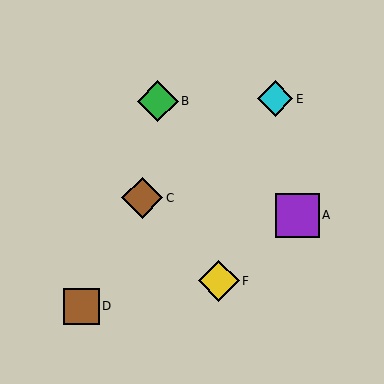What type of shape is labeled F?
Shape F is a yellow diamond.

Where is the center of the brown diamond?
The center of the brown diamond is at (142, 198).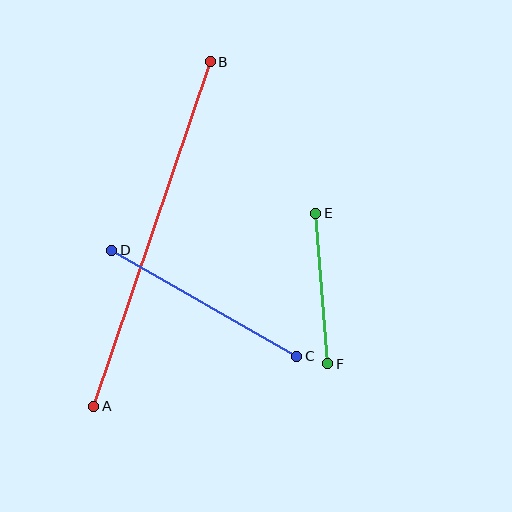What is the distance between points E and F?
The distance is approximately 151 pixels.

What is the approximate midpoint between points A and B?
The midpoint is at approximately (152, 234) pixels.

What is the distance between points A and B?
The distance is approximately 364 pixels.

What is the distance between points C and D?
The distance is approximately 213 pixels.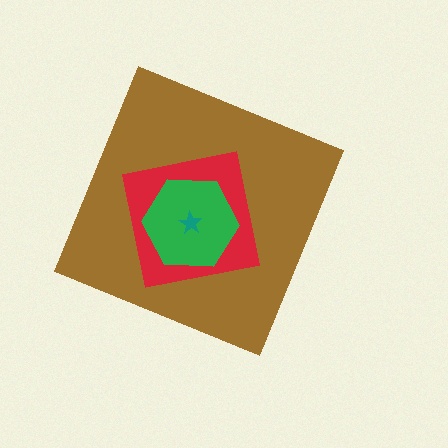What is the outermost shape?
The brown diamond.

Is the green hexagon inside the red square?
Yes.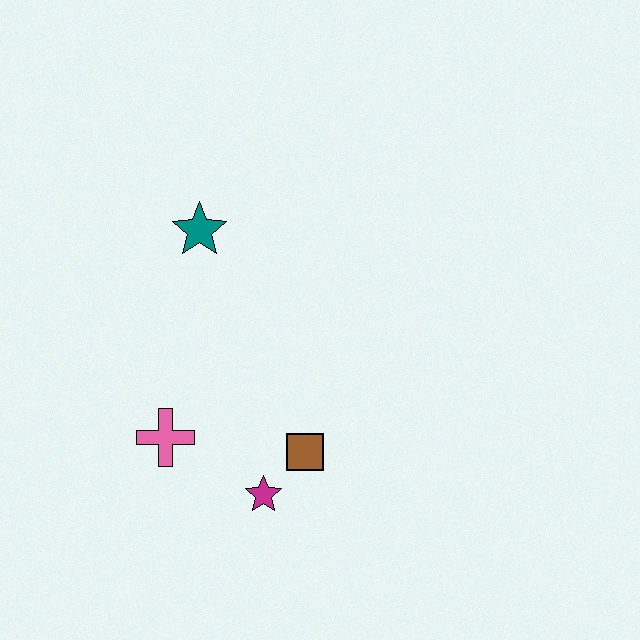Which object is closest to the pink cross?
The magenta star is closest to the pink cross.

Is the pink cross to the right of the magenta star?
No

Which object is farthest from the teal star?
The magenta star is farthest from the teal star.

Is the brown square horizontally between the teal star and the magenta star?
No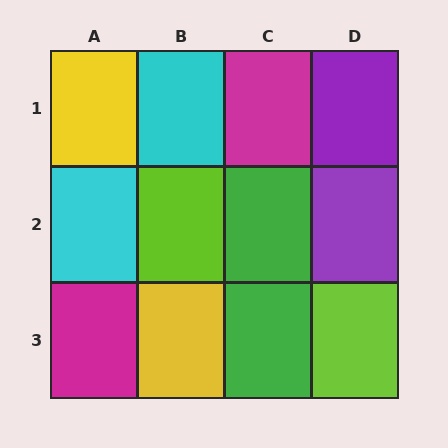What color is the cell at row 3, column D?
Lime.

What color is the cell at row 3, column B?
Yellow.